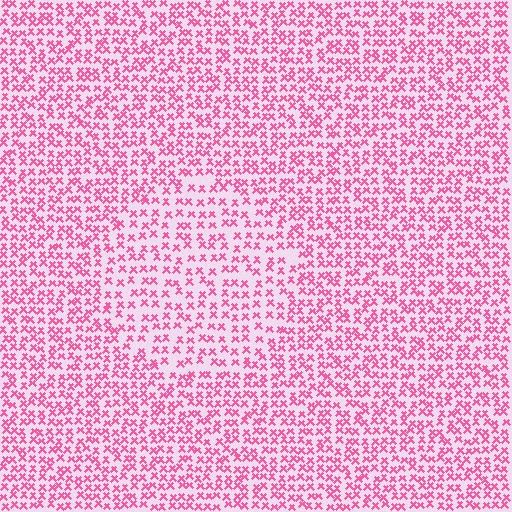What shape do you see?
I see a circle.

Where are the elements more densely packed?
The elements are more densely packed outside the circle boundary.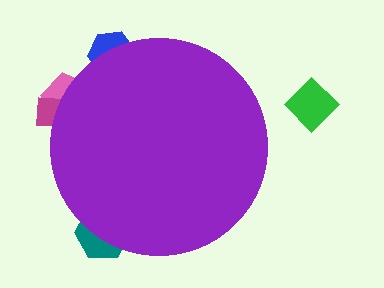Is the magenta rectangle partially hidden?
Yes, the magenta rectangle is partially hidden behind the purple circle.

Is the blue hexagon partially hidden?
Yes, the blue hexagon is partially hidden behind the purple circle.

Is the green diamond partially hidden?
No, the green diamond is fully visible.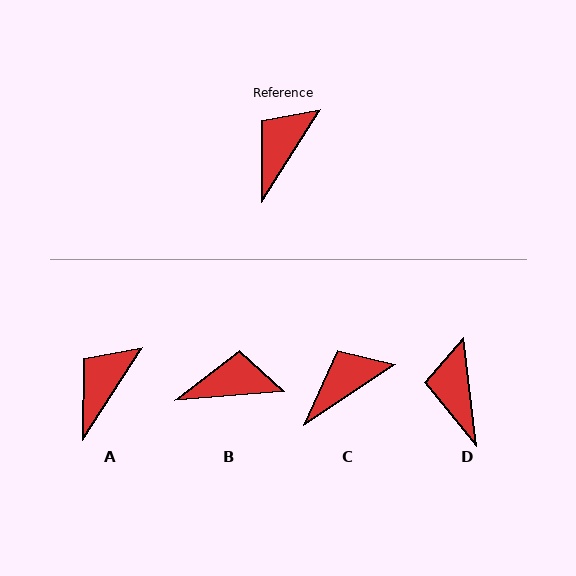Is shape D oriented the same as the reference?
No, it is off by about 39 degrees.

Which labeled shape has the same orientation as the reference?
A.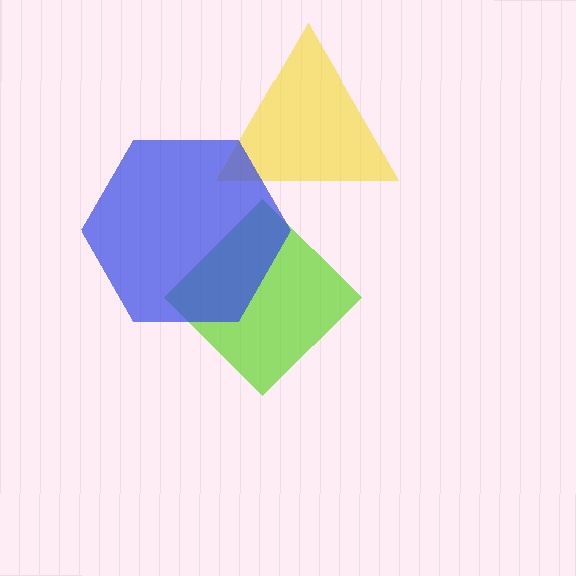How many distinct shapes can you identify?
There are 3 distinct shapes: a yellow triangle, a lime diamond, a blue hexagon.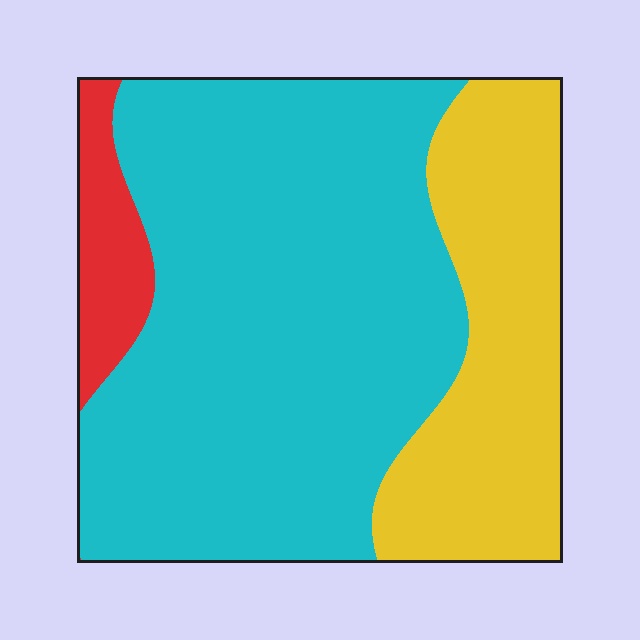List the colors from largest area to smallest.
From largest to smallest: cyan, yellow, red.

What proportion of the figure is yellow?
Yellow takes up about one quarter (1/4) of the figure.